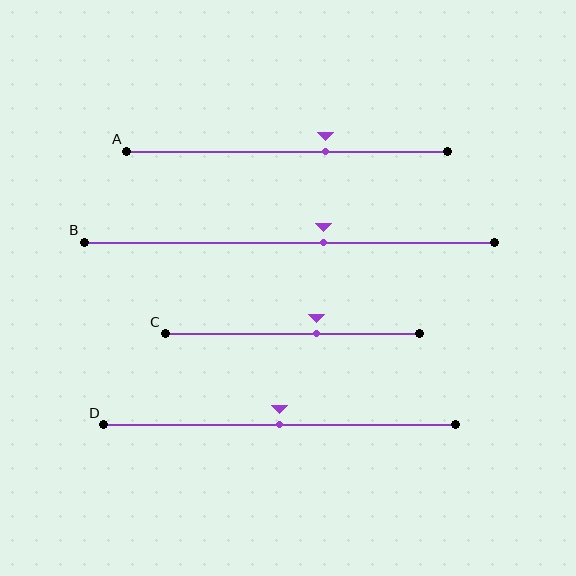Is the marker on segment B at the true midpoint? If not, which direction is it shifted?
No, the marker on segment B is shifted to the right by about 8% of the segment length.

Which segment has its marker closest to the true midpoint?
Segment D has its marker closest to the true midpoint.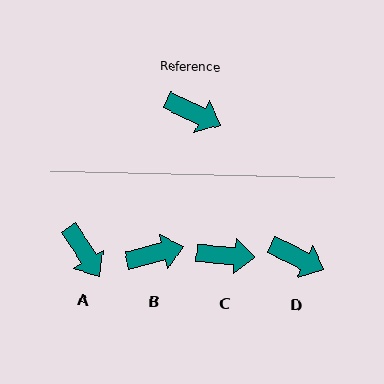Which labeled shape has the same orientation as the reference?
D.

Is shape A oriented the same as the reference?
No, it is off by about 32 degrees.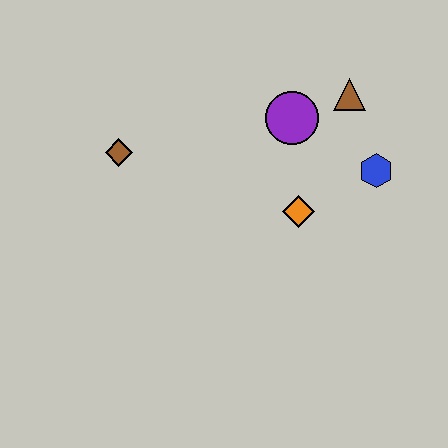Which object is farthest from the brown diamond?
The blue hexagon is farthest from the brown diamond.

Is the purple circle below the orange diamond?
No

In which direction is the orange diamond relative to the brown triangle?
The orange diamond is below the brown triangle.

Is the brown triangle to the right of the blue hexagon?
No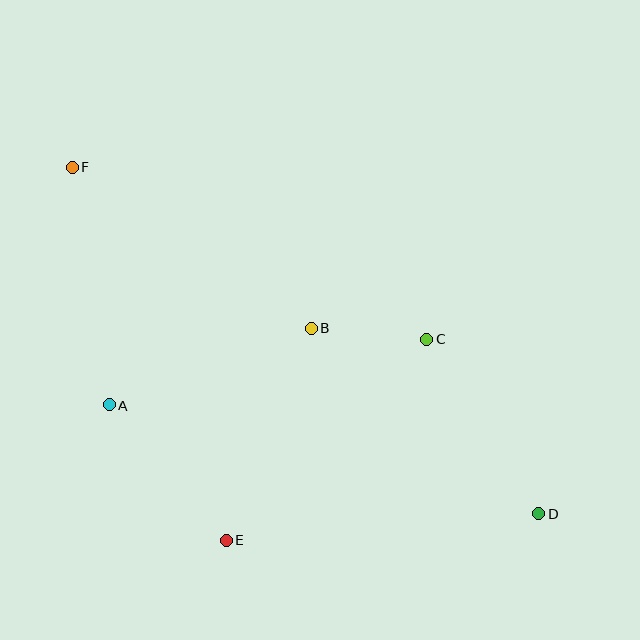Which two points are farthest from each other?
Points D and F are farthest from each other.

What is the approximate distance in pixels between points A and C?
The distance between A and C is approximately 324 pixels.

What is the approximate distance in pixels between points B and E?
The distance between B and E is approximately 229 pixels.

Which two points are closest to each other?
Points B and C are closest to each other.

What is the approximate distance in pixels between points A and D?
The distance between A and D is approximately 442 pixels.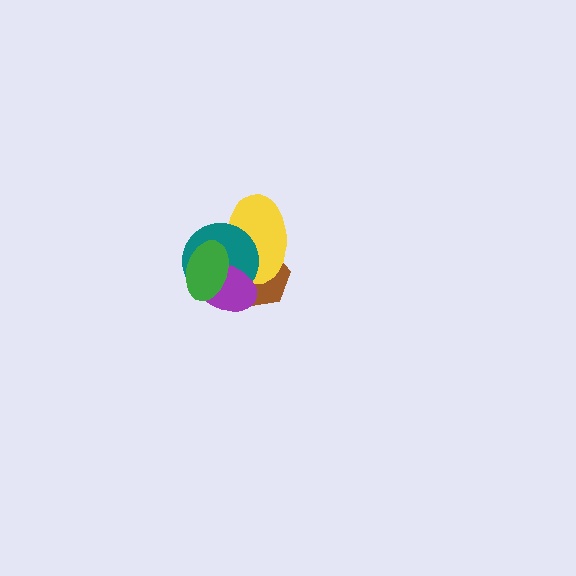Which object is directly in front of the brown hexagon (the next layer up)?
The yellow ellipse is directly in front of the brown hexagon.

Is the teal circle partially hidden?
Yes, it is partially covered by another shape.